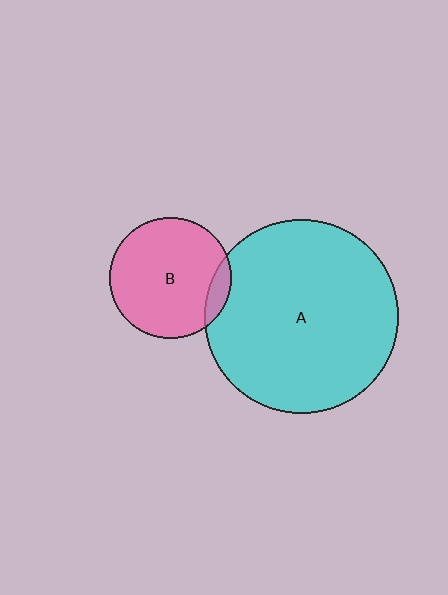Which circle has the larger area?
Circle A (cyan).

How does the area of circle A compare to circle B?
Approximately 2.5 times.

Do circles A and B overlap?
Yes.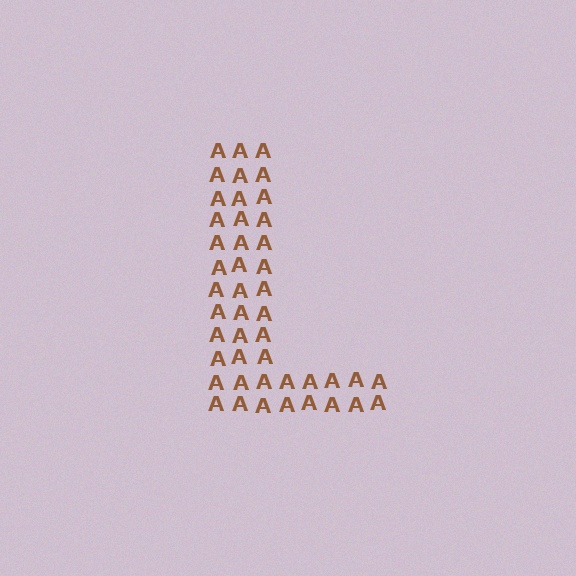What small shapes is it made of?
It is made of small letter A's.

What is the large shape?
The large shape is the letter L.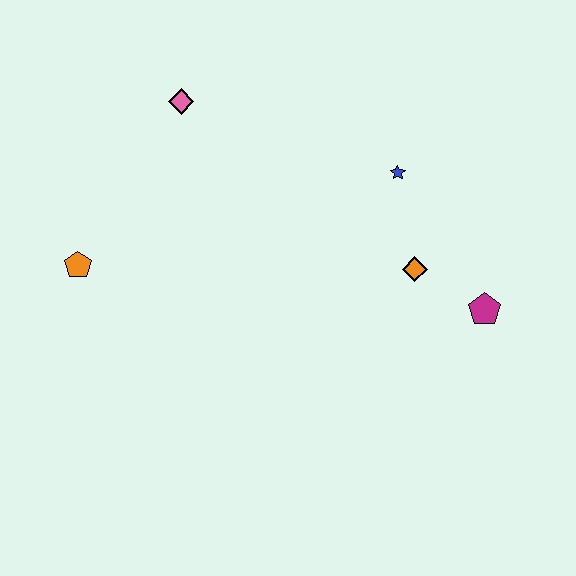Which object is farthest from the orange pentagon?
The magenta pentagon is farthest from the orange pentagon.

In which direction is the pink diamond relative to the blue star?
The pink diamond is to the left of the blue star.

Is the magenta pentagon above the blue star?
No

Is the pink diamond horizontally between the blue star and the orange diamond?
No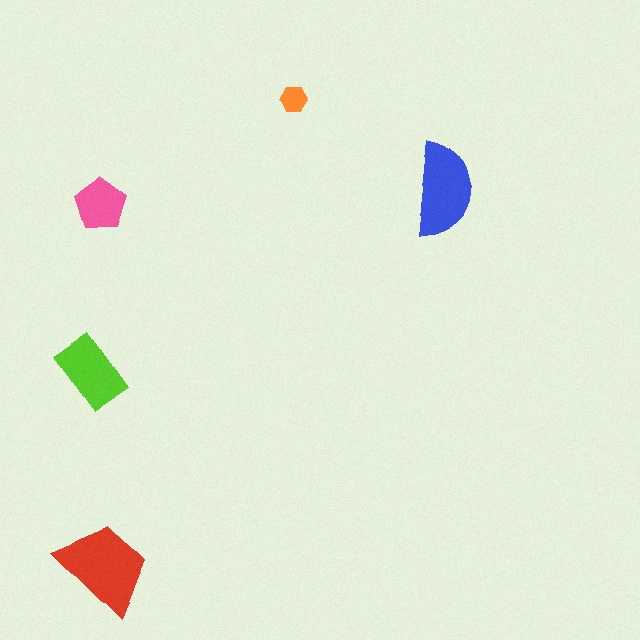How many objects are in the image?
There are 5 objects in the image.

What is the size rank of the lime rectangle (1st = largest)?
3rd.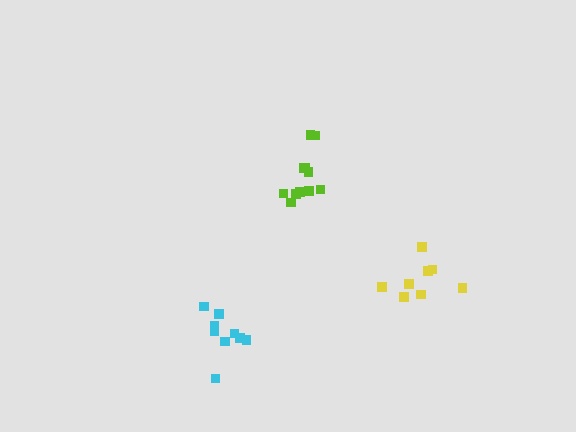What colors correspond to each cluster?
The clusters are colored: yellow, lime, cyan.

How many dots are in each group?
Group 1: 8 dots, Group 2: 11 dots, Group 3: 9 dots (28 total).